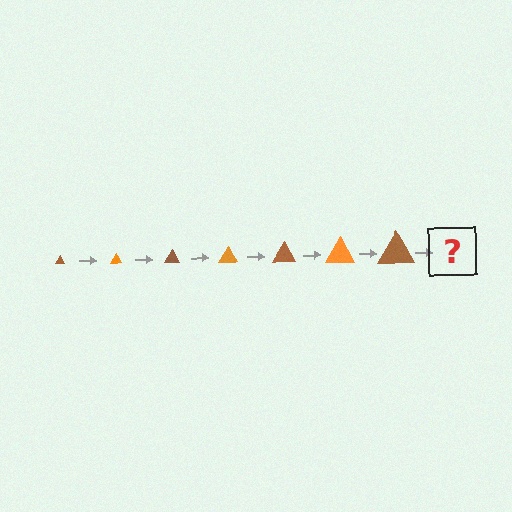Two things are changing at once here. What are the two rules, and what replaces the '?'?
The two rules are that the triangle grows larger each step and the color cycles through brown and orange. The '?' should be an orange triangle, larger than the previous one.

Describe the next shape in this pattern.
It should be an orange triangle, larger than the previous one.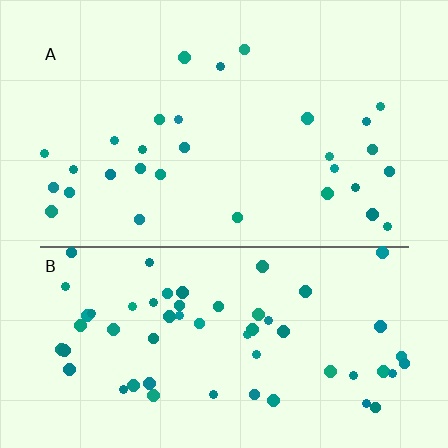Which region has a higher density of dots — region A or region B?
B (the bottom).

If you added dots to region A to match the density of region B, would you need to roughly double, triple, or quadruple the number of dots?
Approximately double.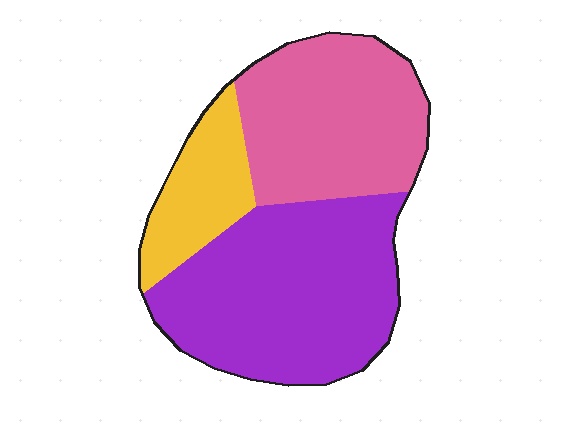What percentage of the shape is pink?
Pink covers around 35% of the shape.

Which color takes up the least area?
Yellow, at roughly 15%.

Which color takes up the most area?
Purple, at roughly 50%.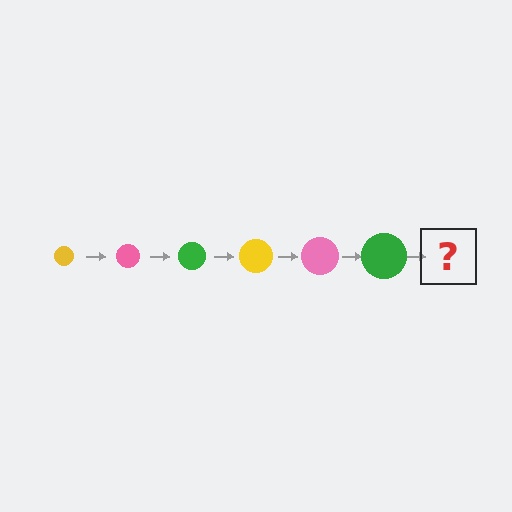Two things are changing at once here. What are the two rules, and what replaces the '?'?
The two rules are that the circle grows larger each step and the color cycles through yellow, pink, and green. The '?' should be a yellow circle, larger than the previous one.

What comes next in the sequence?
The next element should be a yellow circle, larger than the previous one.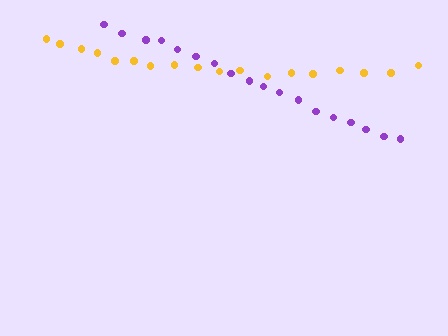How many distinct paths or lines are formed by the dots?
There are 2 distinct paths.